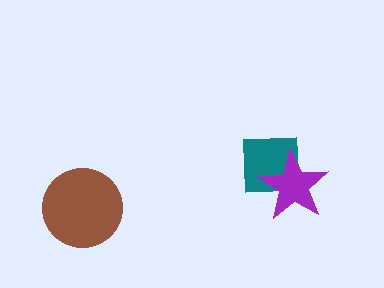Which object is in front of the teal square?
The purple star is in front of the teal square.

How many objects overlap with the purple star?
1 object overlaps with the purple star.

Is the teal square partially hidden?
Yes, it is partially covered by another shape.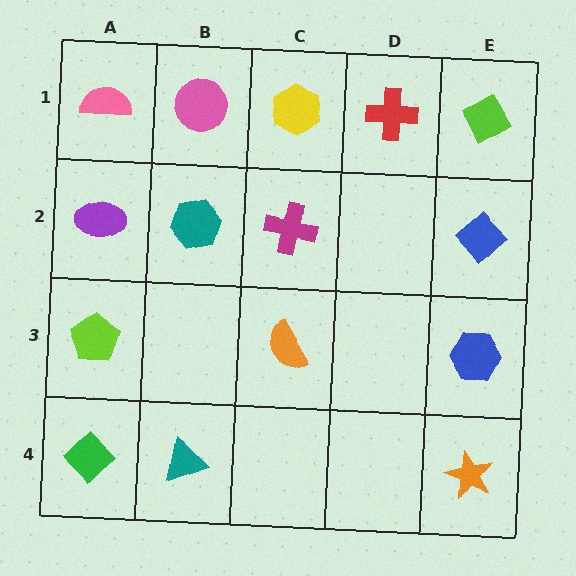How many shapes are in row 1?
5 shapes.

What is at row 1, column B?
A pink circle.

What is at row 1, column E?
A lime diamond.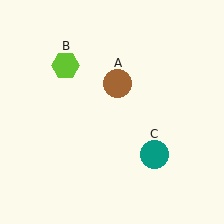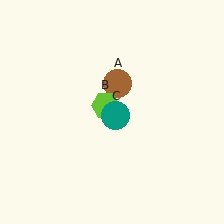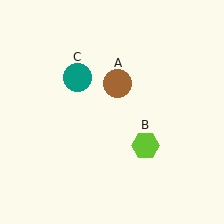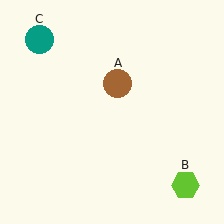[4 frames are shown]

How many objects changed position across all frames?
2 objects changed position: lime hexagon (object B), teal circle (object C).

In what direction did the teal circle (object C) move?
The teal circle (object C) moved up and to the left.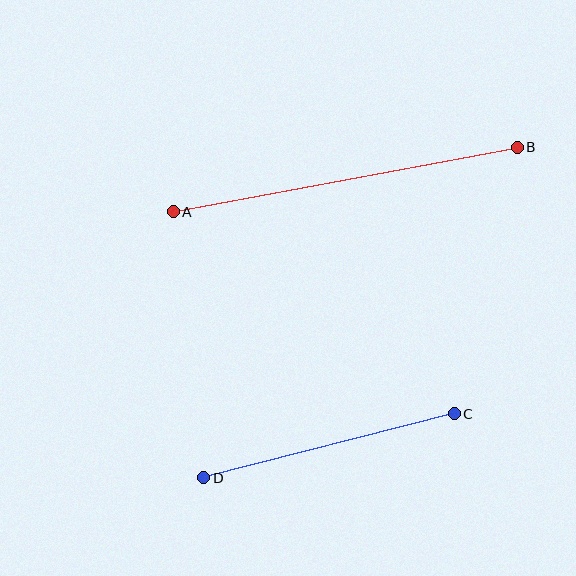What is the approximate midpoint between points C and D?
The midpoint is at approximately (329, 446) pixels.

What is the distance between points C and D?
The distance is approximately 258 pixels.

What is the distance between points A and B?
The distance is approximately 350 pixels.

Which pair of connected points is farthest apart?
Points A and B are farthest apart.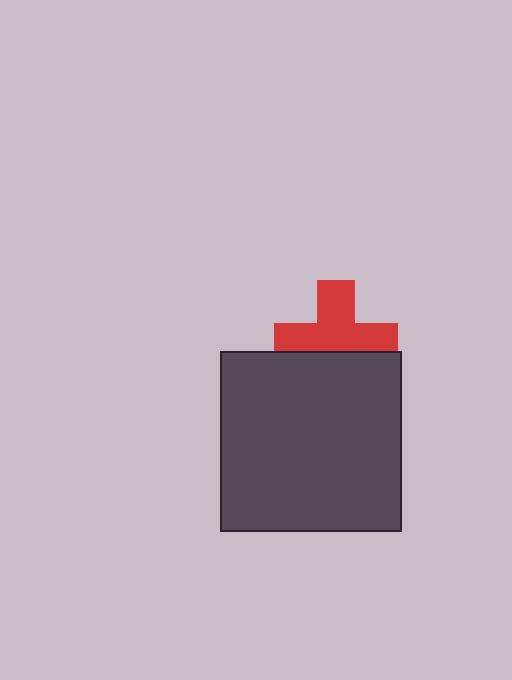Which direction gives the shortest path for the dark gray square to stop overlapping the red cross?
Moving down gives the shortest separation.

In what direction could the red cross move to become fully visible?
The red cross could move up. That would shift it out from behind the dark gray square entirely.